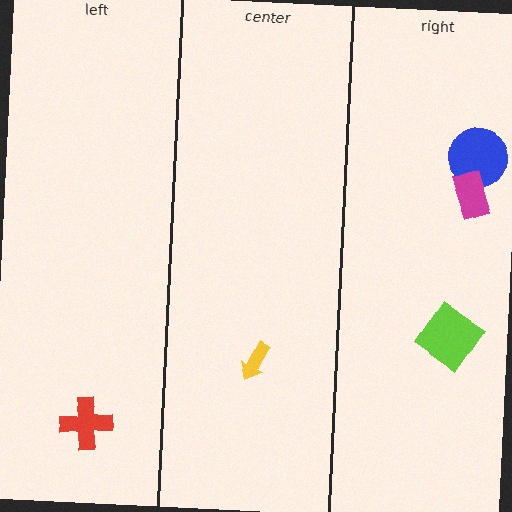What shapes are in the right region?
The lime diamond, the blue circle, the magenta rectangle.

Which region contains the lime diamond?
The right region.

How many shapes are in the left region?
1.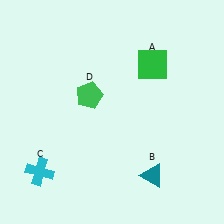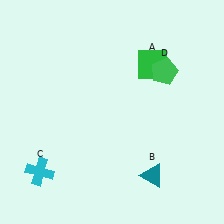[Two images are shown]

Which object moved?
The green pentagon (D) moved right.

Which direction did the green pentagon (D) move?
The green pentagon (D) moved right.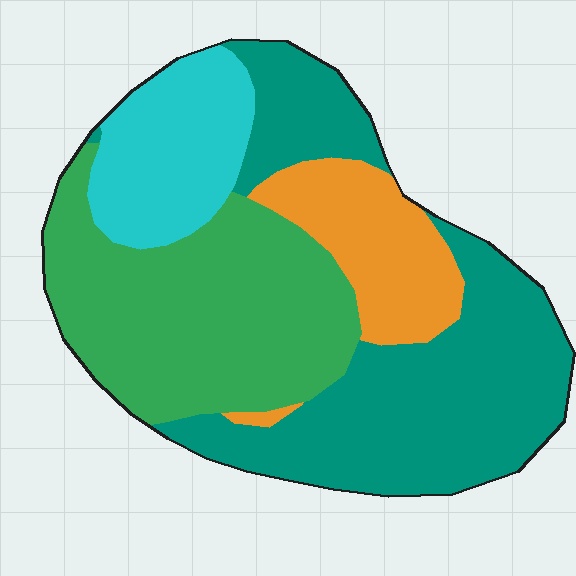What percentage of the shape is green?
Green covers about 35% of the shape.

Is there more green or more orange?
Green.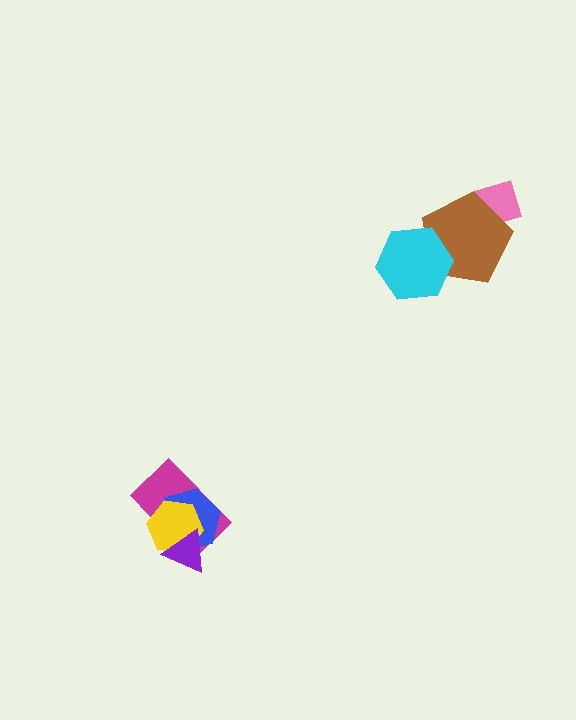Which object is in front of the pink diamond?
The brown pentagon is in front of the pink diamond.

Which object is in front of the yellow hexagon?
The purple triangle is in front of the yellow hexagon.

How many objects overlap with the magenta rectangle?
3 objects overlap with the magenta rectangle.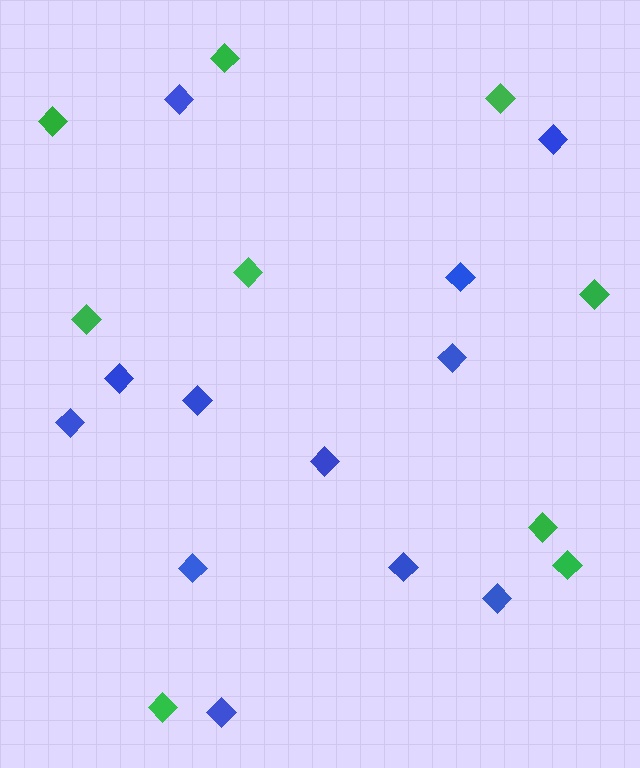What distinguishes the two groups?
There are 2 groups: one group of green diamonds (9) and one group of blue diamonds (12).